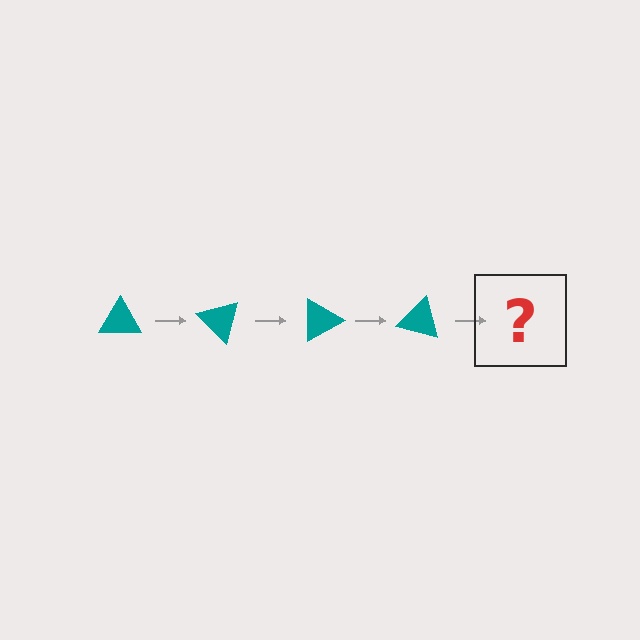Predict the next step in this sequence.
The next step is a teal triangle rotated 180 degrees.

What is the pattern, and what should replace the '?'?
The pattern is that the triangle rotates 45 degrees each step. The '?' should be a teal triangle rotated 180 degrees.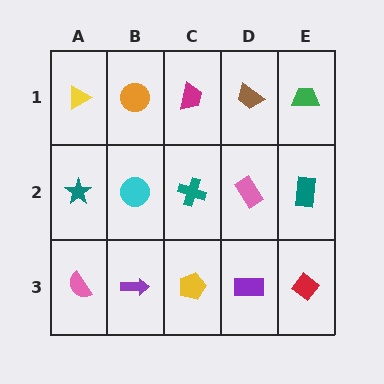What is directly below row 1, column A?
A teal star.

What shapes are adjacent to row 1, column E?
A teal rectangle (row 2, column E), a brown trapezoid (row 1, column D).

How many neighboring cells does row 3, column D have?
3.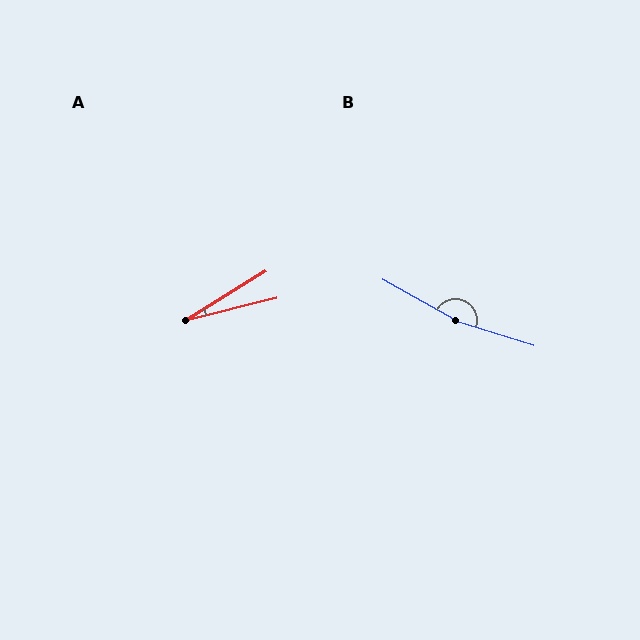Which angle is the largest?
B, at approximately 168 degrees.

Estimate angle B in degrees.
Approximately 168 degrees.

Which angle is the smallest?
A, at approximately 17 degrees.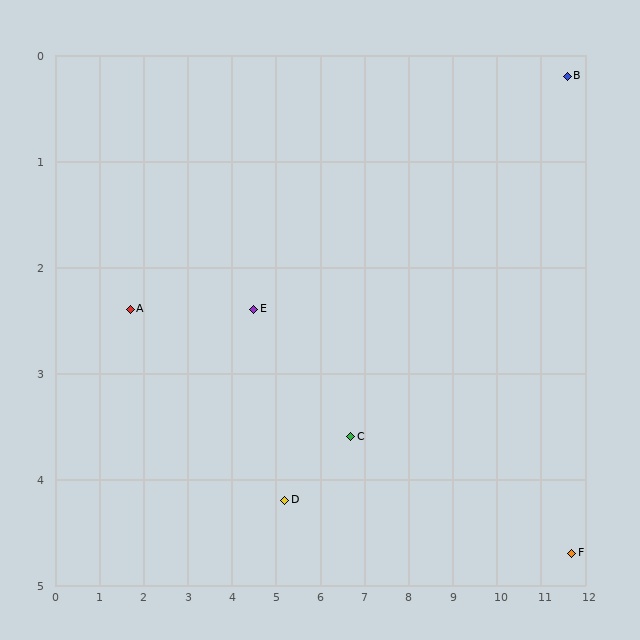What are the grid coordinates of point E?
Point E is at approximately (4.5, 2.4).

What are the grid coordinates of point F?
Point F is at approximately (11.7, 4.7).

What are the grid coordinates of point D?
Point D is at approximately (5.2, 4.2).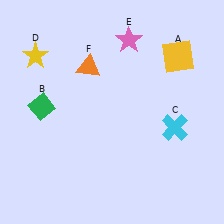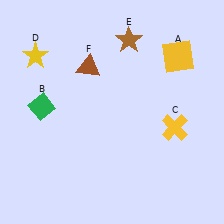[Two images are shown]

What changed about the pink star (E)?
In Image 1, E is pink. In Image 2, it changed to brown.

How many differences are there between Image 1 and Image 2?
There are 3 differences between the two images.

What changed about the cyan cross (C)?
In Image 1, C is cyan. In Image 2, it changed to yellow.